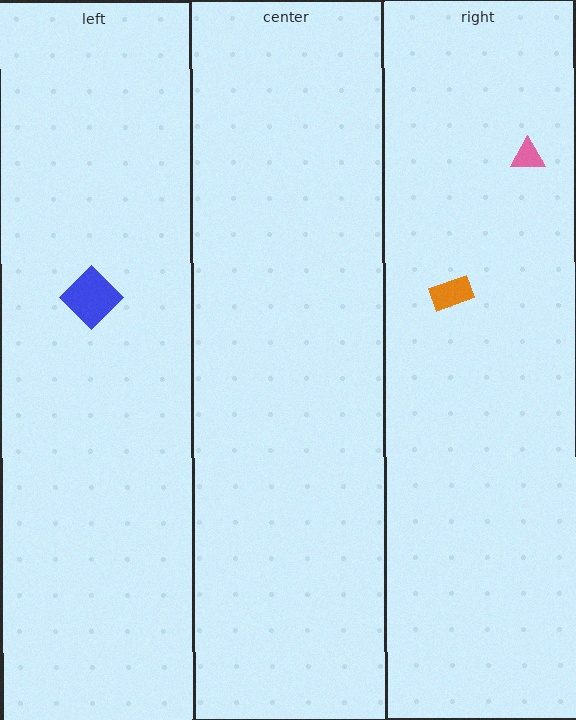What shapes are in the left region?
The blue diamond.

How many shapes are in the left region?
1.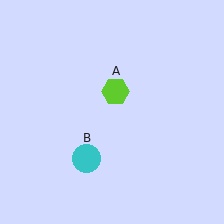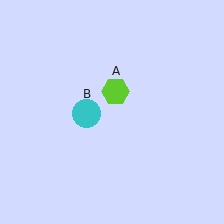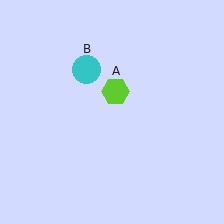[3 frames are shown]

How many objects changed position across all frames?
1 object changed position: cyan circle (object B).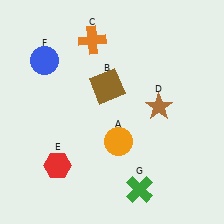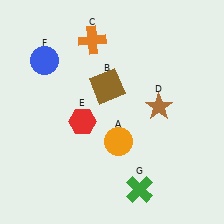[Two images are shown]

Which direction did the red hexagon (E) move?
The red hexagon (E) moved up.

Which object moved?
The red hexagon (E) moved up.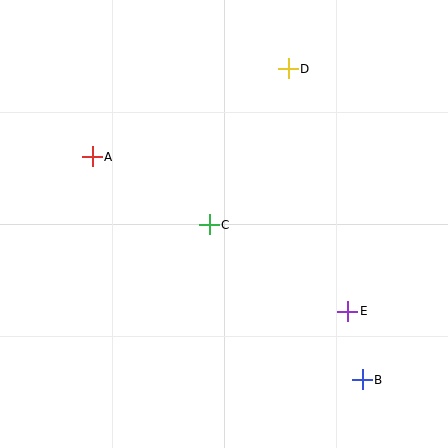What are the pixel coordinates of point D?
Point D is at (288, 69).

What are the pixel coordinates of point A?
Point A is at (92, 157).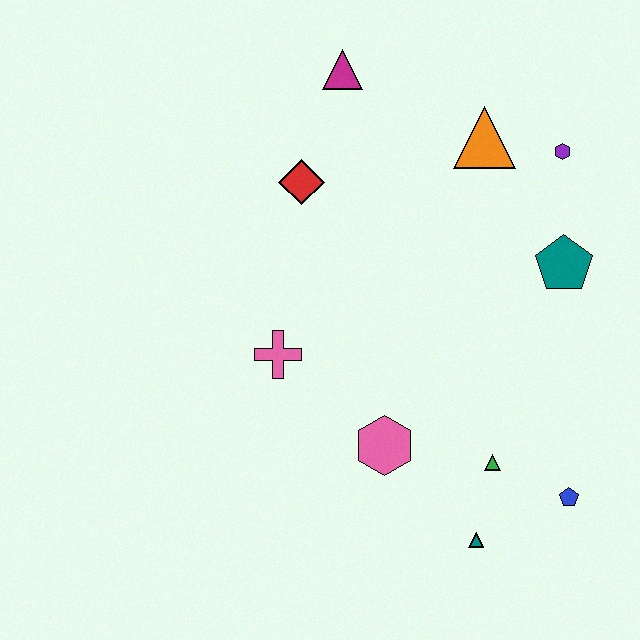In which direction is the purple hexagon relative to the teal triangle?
The purple hexagon is above the teal triangle.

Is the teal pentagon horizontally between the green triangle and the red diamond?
No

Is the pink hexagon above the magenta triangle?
No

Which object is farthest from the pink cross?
The purple hexagon is farthest from the pink cross.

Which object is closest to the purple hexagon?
The orange triangle is closest to the purple hexagon.